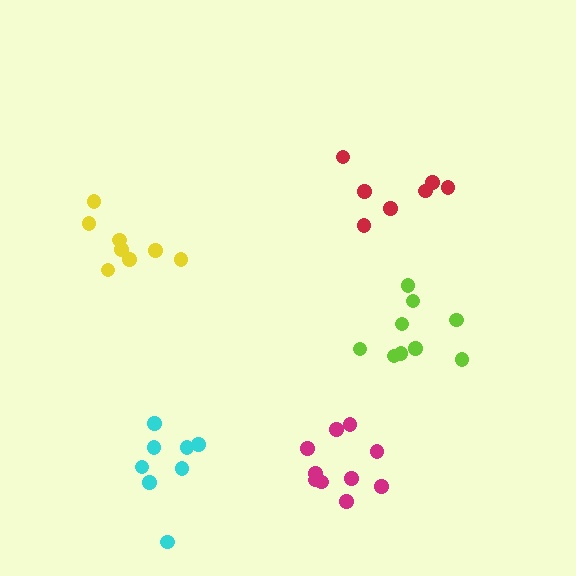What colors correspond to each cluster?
The clusters are colored: yellow, red, lime, magenta, cyan.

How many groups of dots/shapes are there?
There are 5 groups.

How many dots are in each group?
Group 1: 8 dots, Group 2: 7 dots, Group 3: 9 dots, Group 4: 10 dots, Group 5: 8 dots (42 total).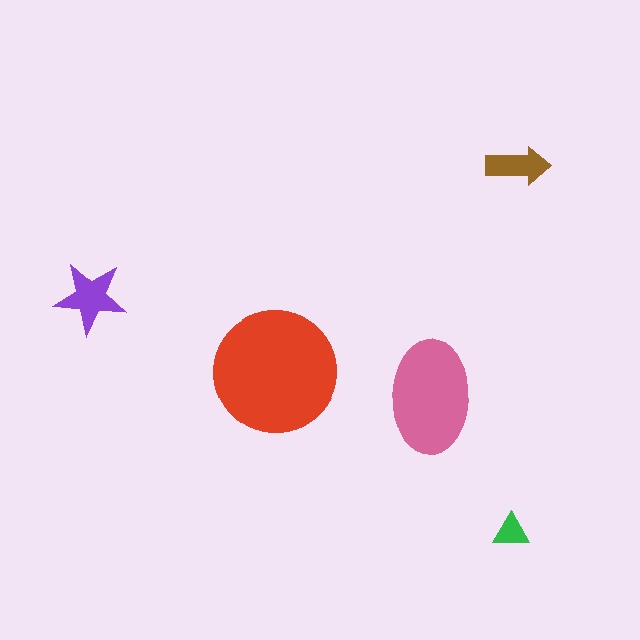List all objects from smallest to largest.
The green triangle, the brown arrow, the purple star, the pink ellipse, the red circle.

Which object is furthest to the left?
The purple star is leftmost.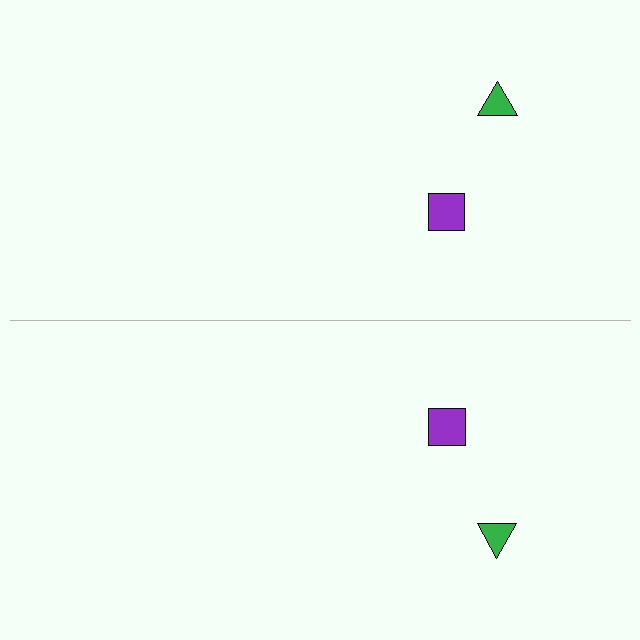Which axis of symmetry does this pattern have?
The pattern has a horizontal axis of symmetry running through the center of the image.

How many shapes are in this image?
There are 4 shapes in this image.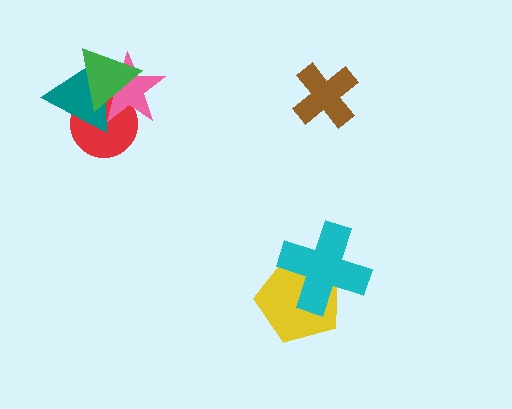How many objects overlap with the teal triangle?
3 objects overlap with the teal triangle.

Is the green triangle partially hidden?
No, no other shape covers it.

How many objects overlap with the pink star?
3 objects overlap with the pink star.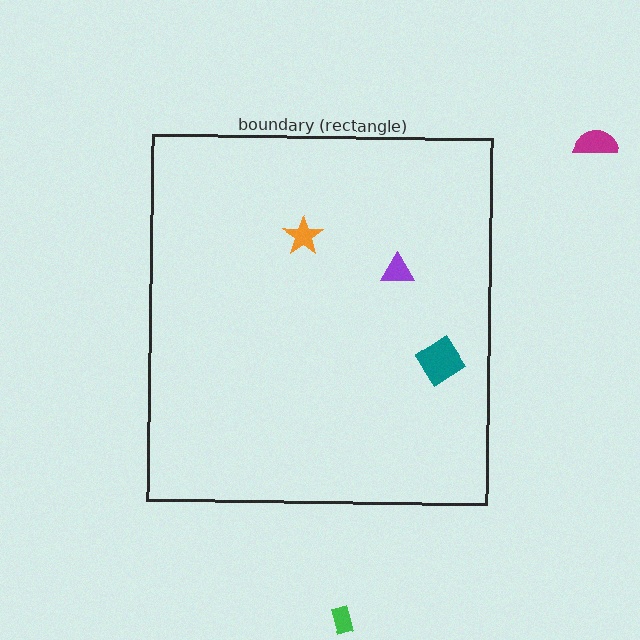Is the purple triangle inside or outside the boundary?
Inside.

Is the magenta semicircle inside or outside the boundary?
Outside.